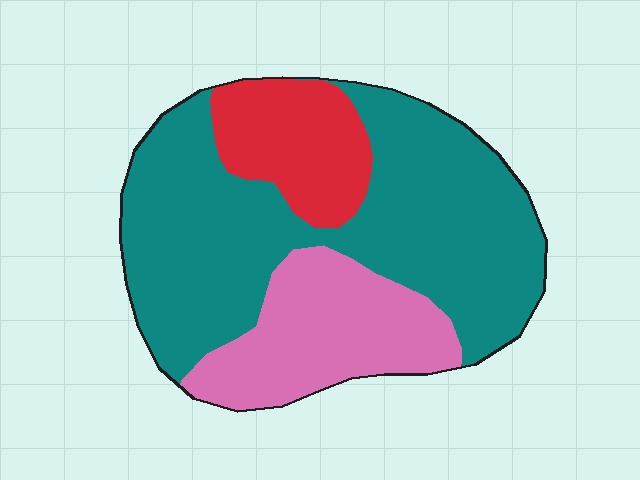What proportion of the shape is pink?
Pink covers around 25% of the shape.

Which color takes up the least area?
Red, at roughly 15%.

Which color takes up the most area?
Teal, at roughly 60%.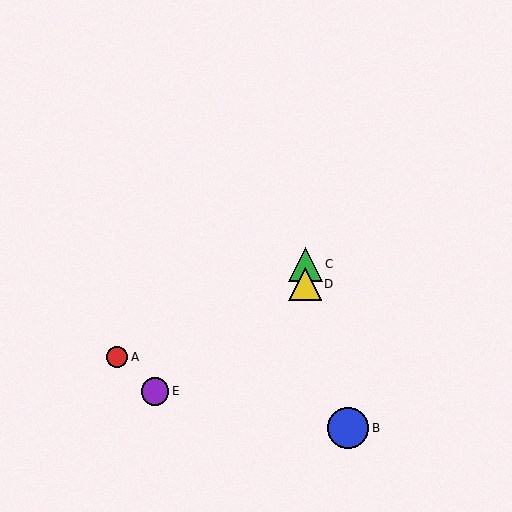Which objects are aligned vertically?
Objects C, D are aligned vertically.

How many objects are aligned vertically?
2 objects (C, D) are aligned vertically.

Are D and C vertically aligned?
Yes, both are at x≈305.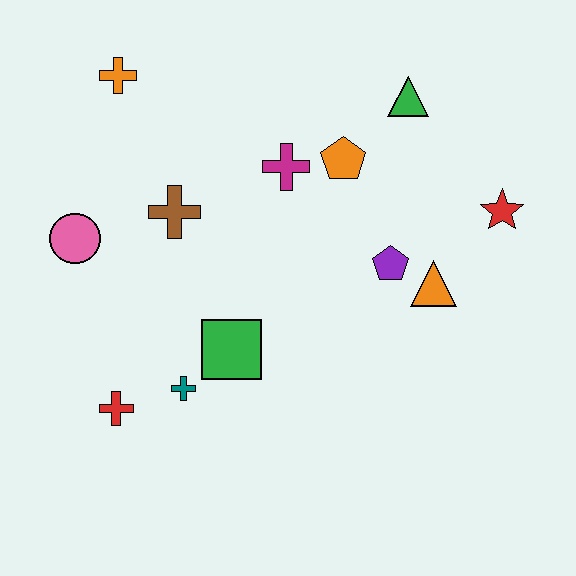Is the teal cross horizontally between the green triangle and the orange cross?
Yes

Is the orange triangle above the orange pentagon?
No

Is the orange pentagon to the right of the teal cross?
Yes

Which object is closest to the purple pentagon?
The orange triangle is closest to the purple pentagon.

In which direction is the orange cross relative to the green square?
The orange cross is above the green square.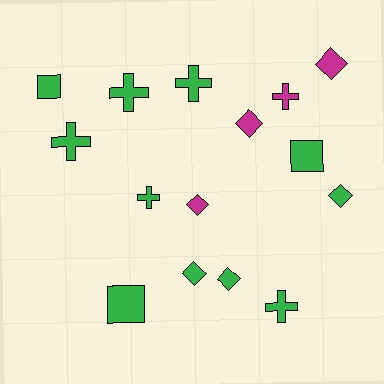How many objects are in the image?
There are 15 objects.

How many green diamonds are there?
There are 3 green diamonds.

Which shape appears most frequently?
Cross, with 6 objects.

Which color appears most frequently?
Green, with 11 objects.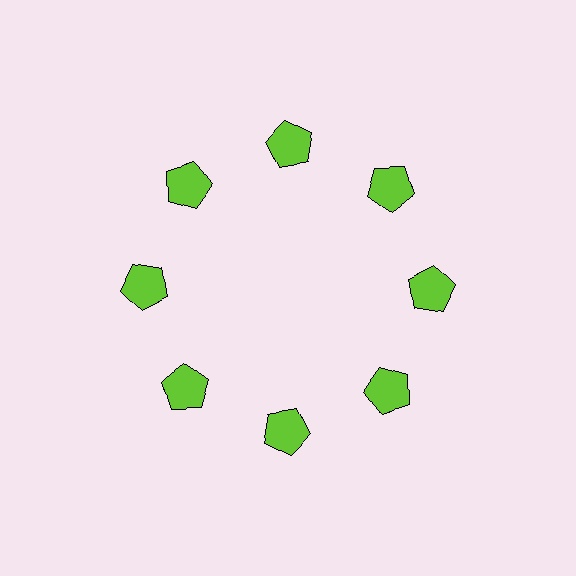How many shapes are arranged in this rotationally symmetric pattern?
There are 8 shapes, arranged in 8 groups of 1.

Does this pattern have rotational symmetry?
Yes, this pattern has 8-fold rotational symmetry. It looks the same after rotating 45 degrees around the center.